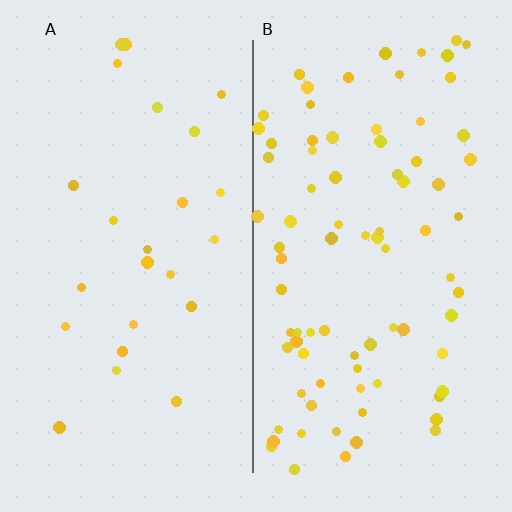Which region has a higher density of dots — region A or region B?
B (the right).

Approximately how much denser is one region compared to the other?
Approximately 3.3× — region B over region A.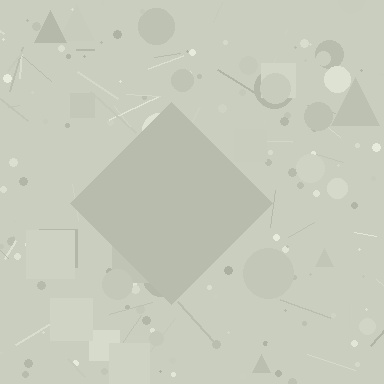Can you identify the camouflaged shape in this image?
The camouflaged shape is a diamond.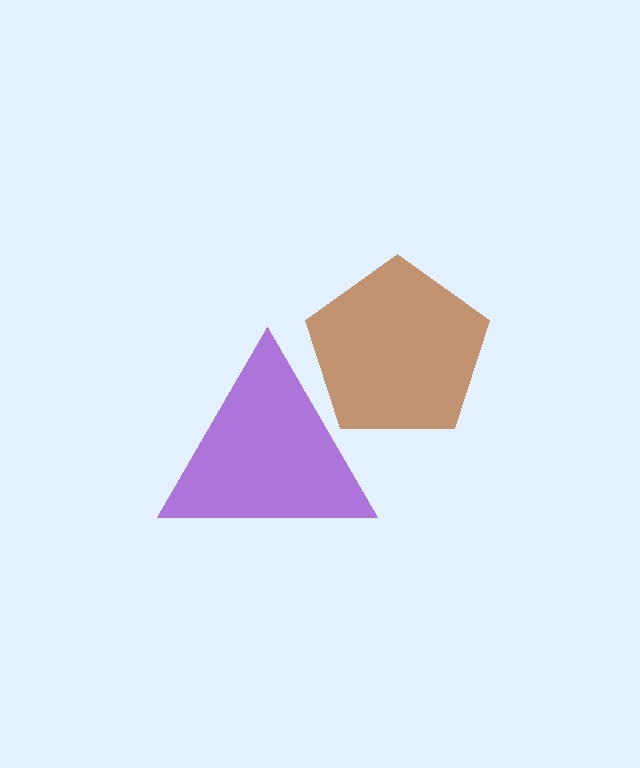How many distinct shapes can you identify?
There are 2 distinct shapes: a brown pentagon, a purple triangle.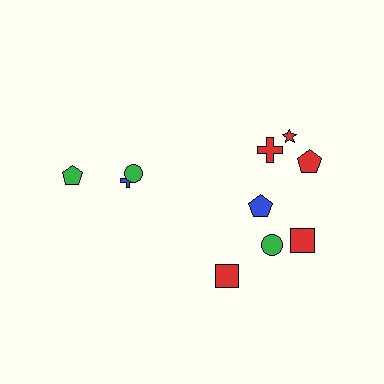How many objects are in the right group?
There are 7 objects.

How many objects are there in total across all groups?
There are 10 objects.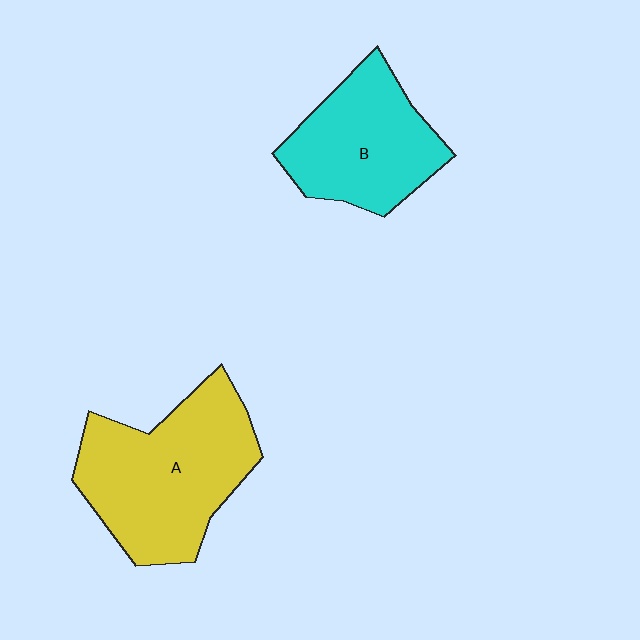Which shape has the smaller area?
Shape B (cyan).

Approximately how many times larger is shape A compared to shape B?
Approximately 1.3 times.